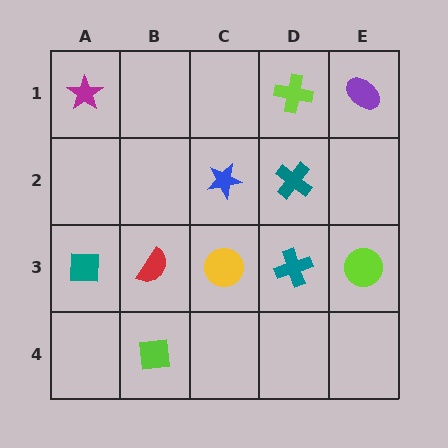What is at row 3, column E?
A lime circle.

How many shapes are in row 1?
3 shapes.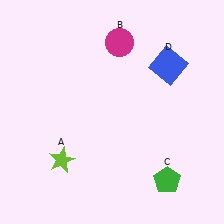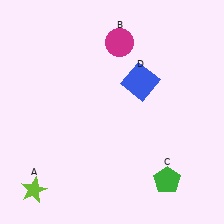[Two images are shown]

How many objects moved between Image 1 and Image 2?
2 objects moved between the two images.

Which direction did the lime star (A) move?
The lime star (A) moved down.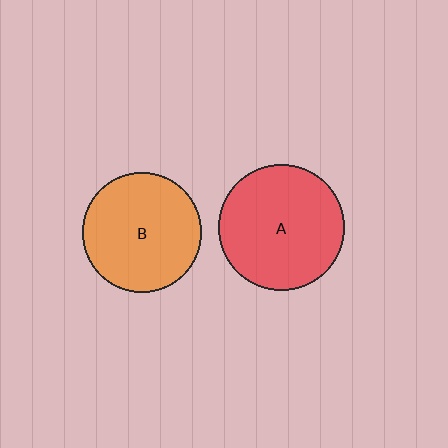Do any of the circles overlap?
No, none of the circles overlap.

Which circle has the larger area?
Circle A (red).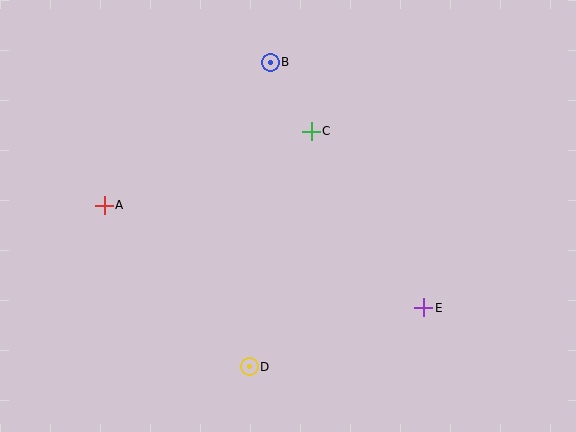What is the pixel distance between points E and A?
The distance between E and A is 336 pixels.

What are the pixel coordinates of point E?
Point E is at (424, 308).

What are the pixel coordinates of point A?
Point A is at (104, 205).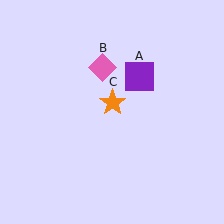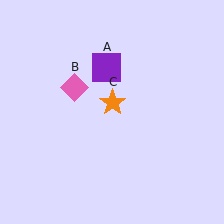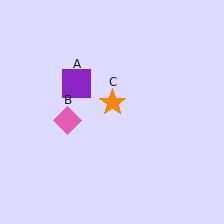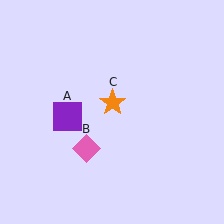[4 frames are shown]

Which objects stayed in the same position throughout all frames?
Orange star (object C) remained stationary.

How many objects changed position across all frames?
2 objects changed position: purple square (object A), pink diamond (object B).